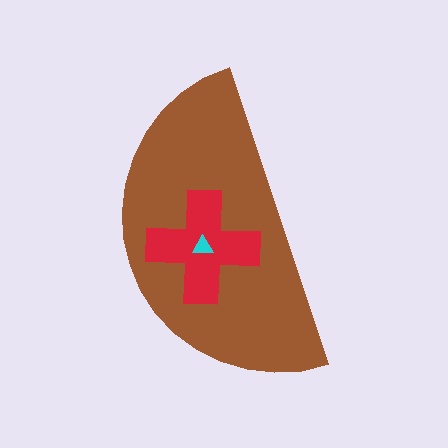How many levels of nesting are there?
3.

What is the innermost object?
The cyan triangle.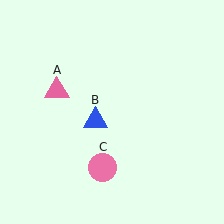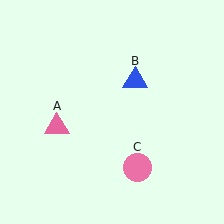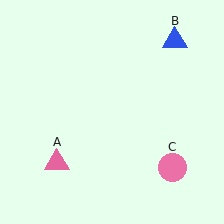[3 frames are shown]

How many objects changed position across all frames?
3 objects changed position: pink triangle (object A), blue triangle (object B), pink circle (object C).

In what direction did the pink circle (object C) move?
The pink circle (object C) moved right.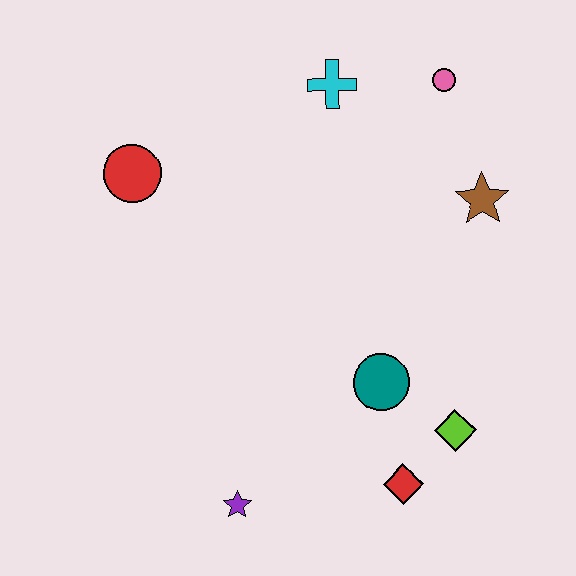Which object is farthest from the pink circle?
The purple star is farthest from the pink circle.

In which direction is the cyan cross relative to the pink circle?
The cyan cross is to the left of the pink circle.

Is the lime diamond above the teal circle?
No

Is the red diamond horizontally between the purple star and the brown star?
Yes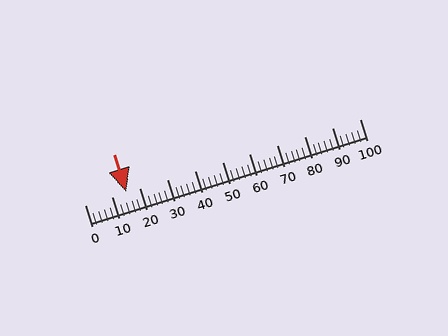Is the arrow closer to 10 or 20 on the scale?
The arrow is closer to 20.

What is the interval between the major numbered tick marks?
The major tick marks are spaced 10 units apart.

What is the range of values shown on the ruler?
The ruler shows values from 0 to 100.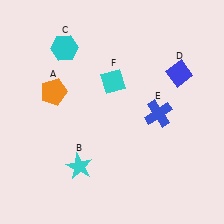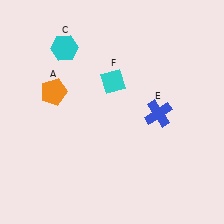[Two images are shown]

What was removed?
The blue diamond (D), the cyan star (B) were removed in Image 2.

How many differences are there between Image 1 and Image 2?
There are 2 differences between the two images.